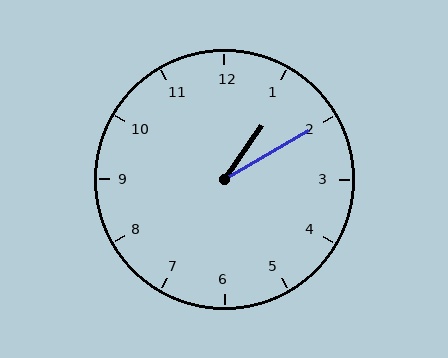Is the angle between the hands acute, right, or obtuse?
It is acute.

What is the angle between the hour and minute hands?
Approximately 25 degrees.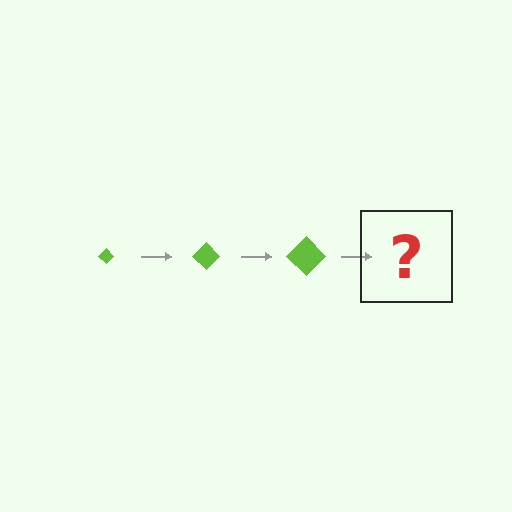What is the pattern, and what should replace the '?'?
The pattern is that the diamond gets progressively larger each step. The '?' should be a lime diamond, larger than the previous one.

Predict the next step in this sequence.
The next step is a lime diamond, larger than the previous one.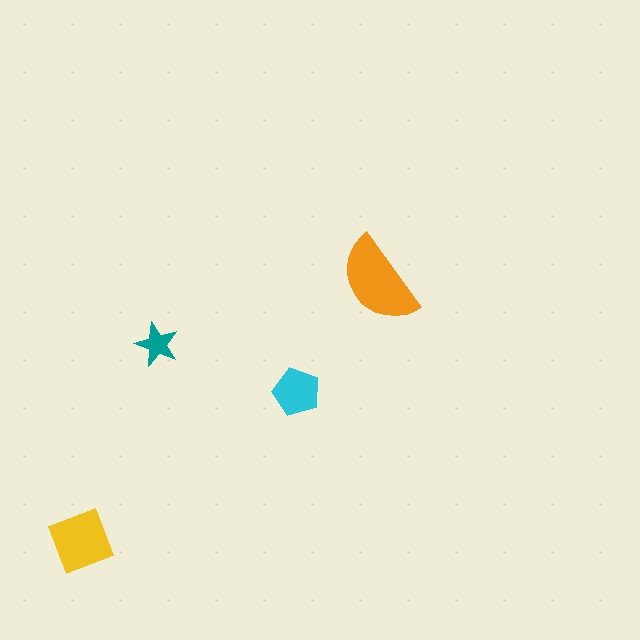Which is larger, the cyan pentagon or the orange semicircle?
The orange semicircle.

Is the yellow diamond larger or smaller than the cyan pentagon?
Larger.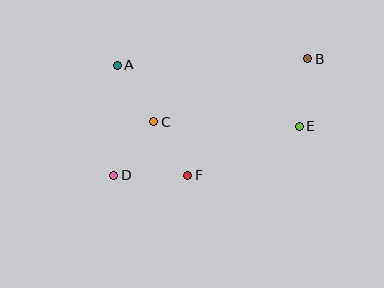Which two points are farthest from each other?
Points B and D are farthest from each other.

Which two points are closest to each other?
Points C and F are closest to each other.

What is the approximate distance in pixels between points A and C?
The distance between A and C is approximately 67 pixels.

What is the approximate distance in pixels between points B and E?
The distance between B and E is approximately 68 pixels.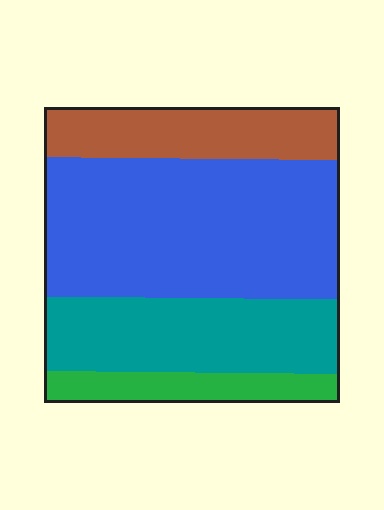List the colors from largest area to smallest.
From largest to smallest: blue, teal, brown, green.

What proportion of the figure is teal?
Teal covers around 25% of the figure.